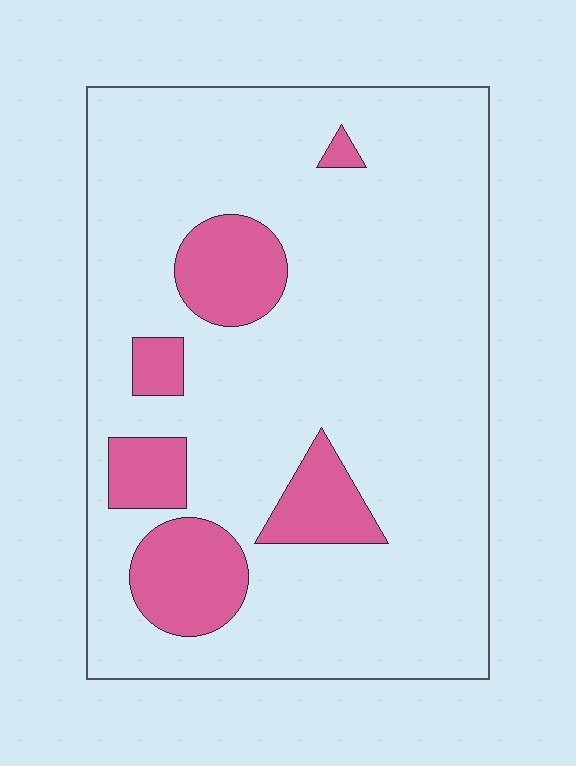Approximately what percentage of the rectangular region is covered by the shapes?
Approximately 15%.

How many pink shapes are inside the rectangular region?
6.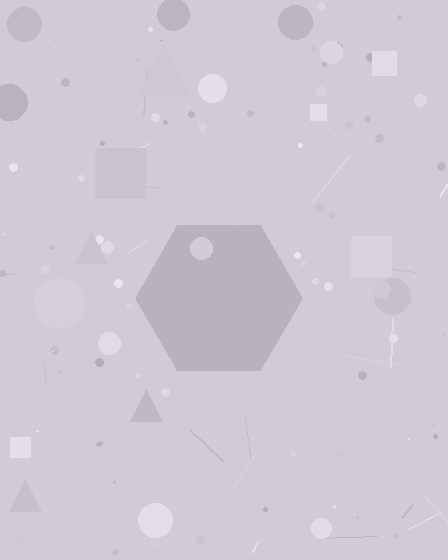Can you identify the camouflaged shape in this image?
The camouflaged shape is a hexagon.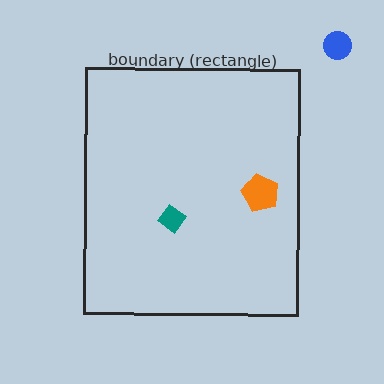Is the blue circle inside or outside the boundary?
Outside.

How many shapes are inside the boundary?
2 inside, 1 outside.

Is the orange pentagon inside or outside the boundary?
Inside.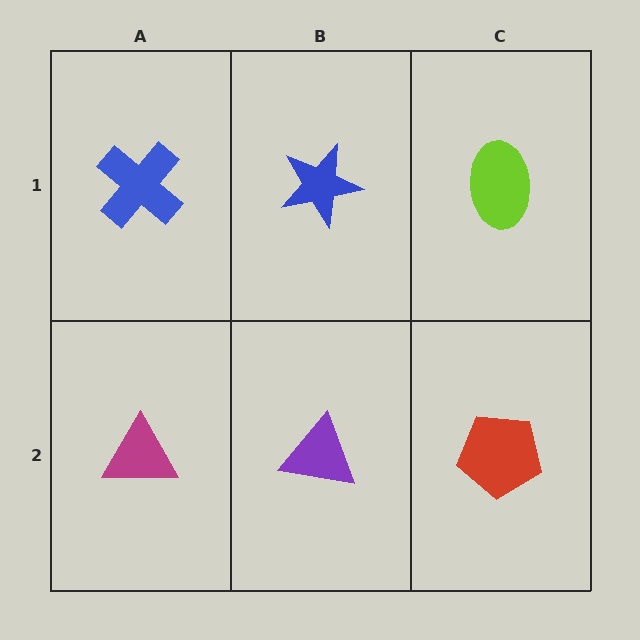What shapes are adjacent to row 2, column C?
A lime ellipse (row 1, column C), a purple triangle (row 2, column B).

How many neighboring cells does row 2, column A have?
2.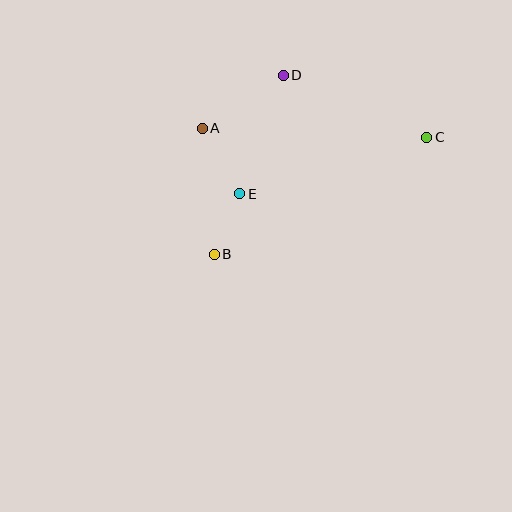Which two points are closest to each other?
Points B and E are closest to each other.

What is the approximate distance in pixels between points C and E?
The distance between C and E is approximately 195 pixels.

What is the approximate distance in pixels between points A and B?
The distance between A and B is approximately 126 pixels.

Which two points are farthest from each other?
Points B and C are farthest from each other.